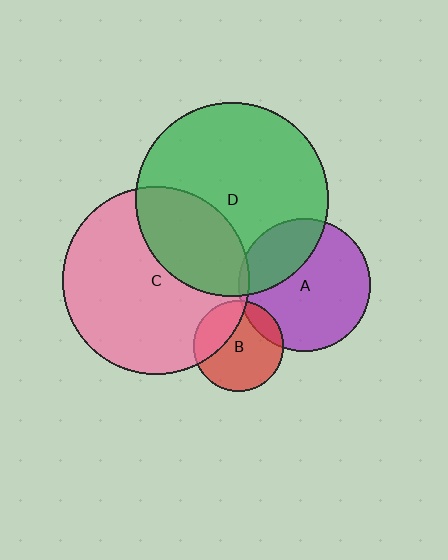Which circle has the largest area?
Circle D (green).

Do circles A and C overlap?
Yes.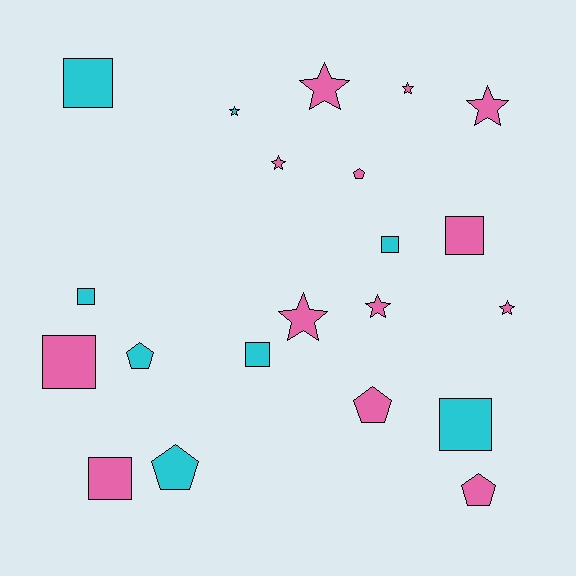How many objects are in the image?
There are 21 objects.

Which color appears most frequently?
Pink, with 13 objects.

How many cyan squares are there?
There are 5 cyan squares.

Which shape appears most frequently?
Square, with 8 objects.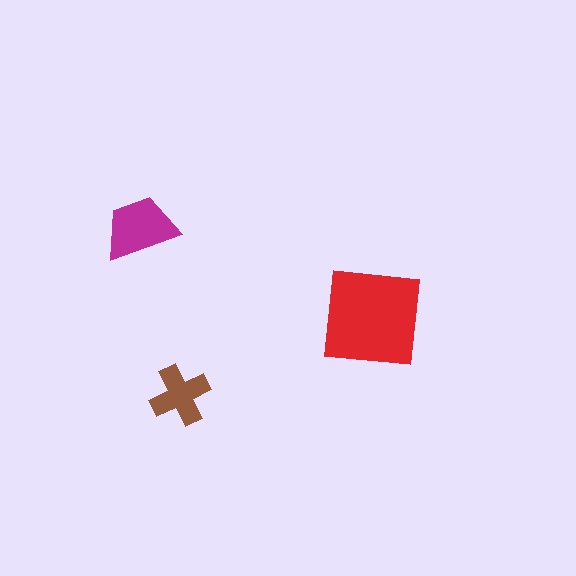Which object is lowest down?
The brown cross is bottommost.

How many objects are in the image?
There are 3 objects in the image.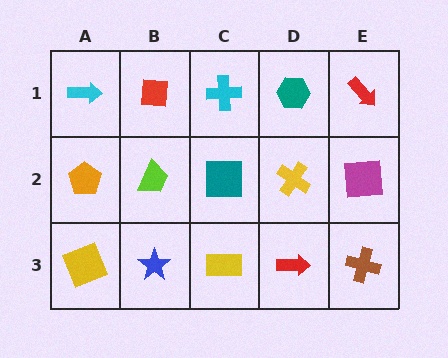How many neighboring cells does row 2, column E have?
3.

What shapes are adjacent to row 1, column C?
A teal square (row 2, column C), a red square (row 1, column B), a teal hexagon (row 1, column D).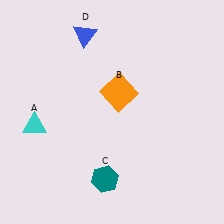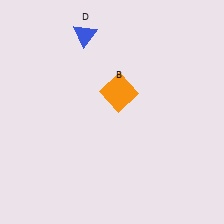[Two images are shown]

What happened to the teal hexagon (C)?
The teal hexagon (C) was removed in Image 2. It was in the bottom-left area of Image 1.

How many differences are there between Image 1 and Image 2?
There are 2 differences between the two images.